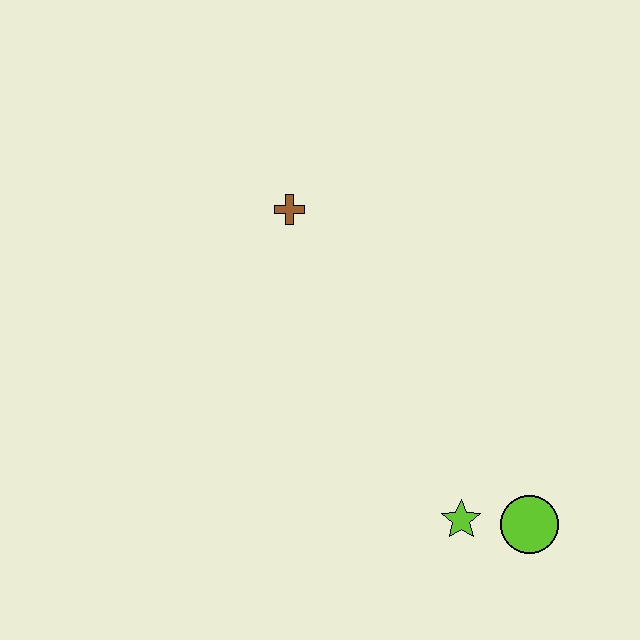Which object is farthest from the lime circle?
The brown cross is farthest from the lime circle.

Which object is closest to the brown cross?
The lime star is closest to the brown cross.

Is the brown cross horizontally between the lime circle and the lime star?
No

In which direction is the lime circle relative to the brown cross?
The lime circle is below the brown cross.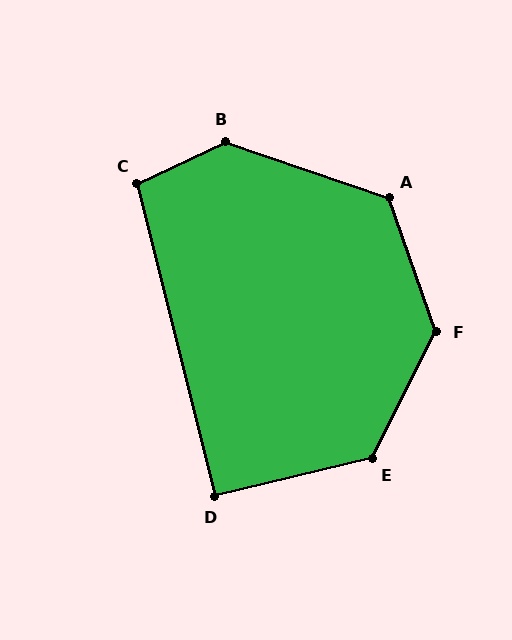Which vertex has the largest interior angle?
B, at approximately 136 degrees.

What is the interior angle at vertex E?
Approximately 130 degrees (obtuse).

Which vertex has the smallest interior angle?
D, at approximately 91 degrees.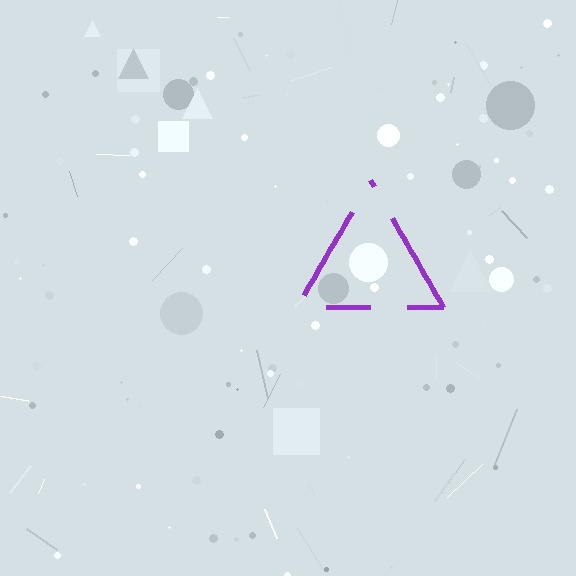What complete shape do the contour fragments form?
The contour fragments form a triangle.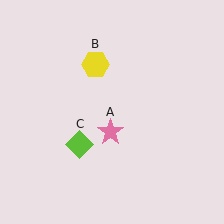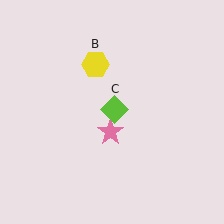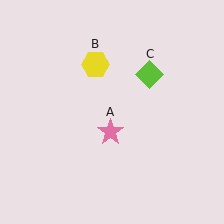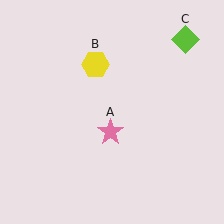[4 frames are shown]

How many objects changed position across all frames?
1 object changed position: lime diamond (object C).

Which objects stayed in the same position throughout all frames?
Pink star (object A) and yellow hexagon (object B) remained stationary.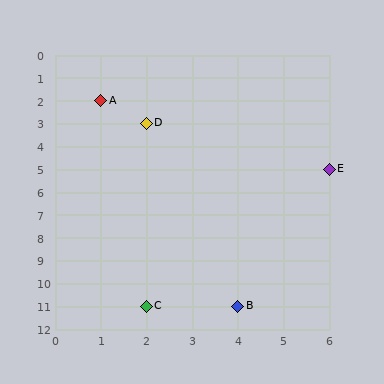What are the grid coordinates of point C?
Point C is at grid coordinates (2, 11).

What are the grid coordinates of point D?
Point D is at grid coordinates (2, 3).